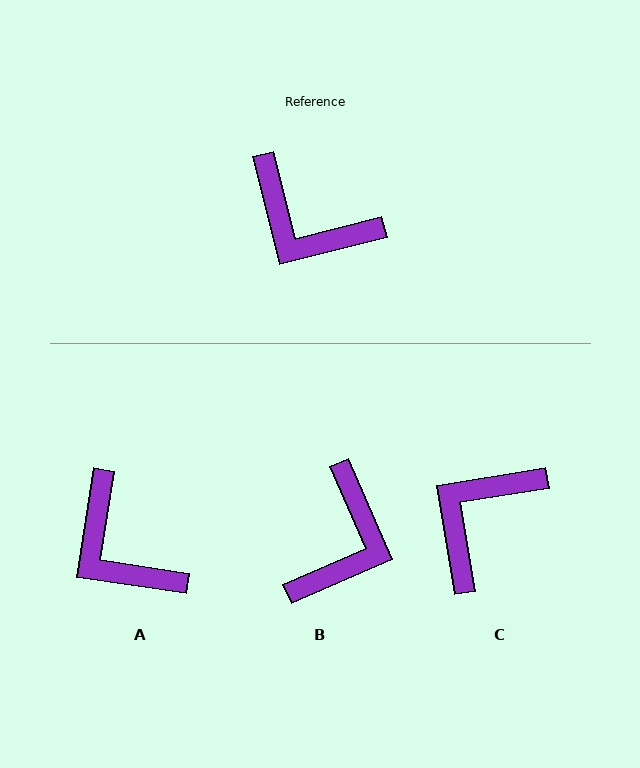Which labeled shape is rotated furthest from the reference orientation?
B, about 99 degrees away.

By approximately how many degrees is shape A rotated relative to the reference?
Approximately 23 degrees clockwise.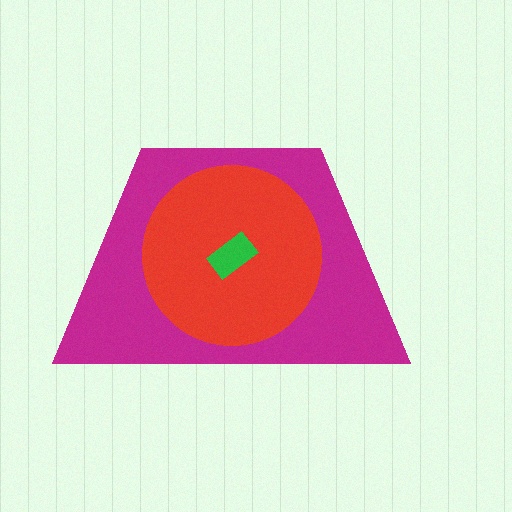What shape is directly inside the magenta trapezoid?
The red circle.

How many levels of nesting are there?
3.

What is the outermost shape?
The magenta trapezoid.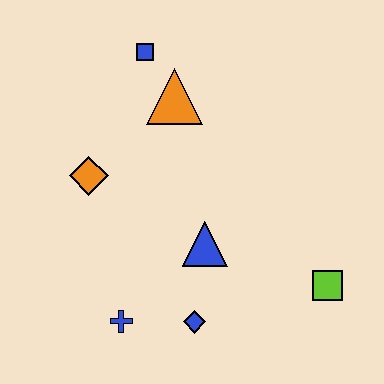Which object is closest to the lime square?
The blue triangle is closest to the lime square.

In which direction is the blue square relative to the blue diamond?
The blue square is above the blue diamond.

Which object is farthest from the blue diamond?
The blue square is farthest from the blue diamond.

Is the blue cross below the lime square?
Yes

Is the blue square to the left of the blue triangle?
Yes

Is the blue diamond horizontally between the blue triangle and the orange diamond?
Yes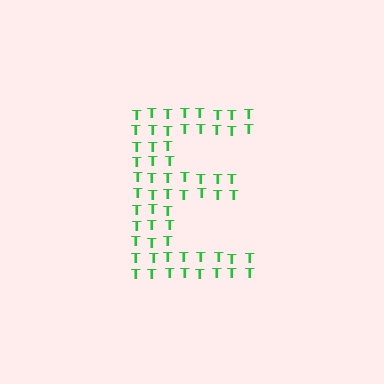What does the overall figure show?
The overall figure shows the letter E.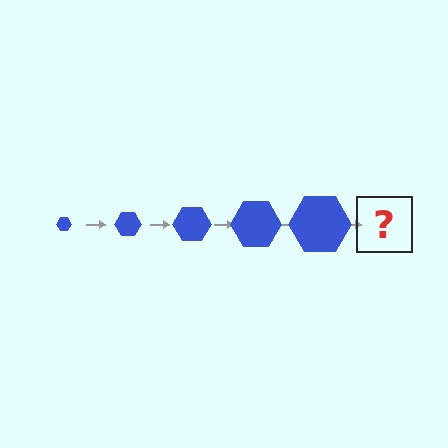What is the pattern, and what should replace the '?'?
The pattern is that the hexagon gets progressively larger each step. The '?' should be a blue hexagon, larger than the previous one.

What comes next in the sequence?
The next element should be a blue hexagon, larger than the previous one.